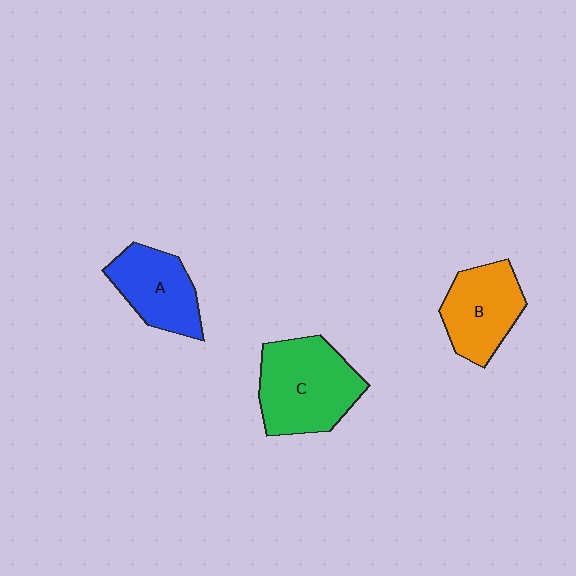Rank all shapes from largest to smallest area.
From largest to smallest: C (green), B (orange), A (blue).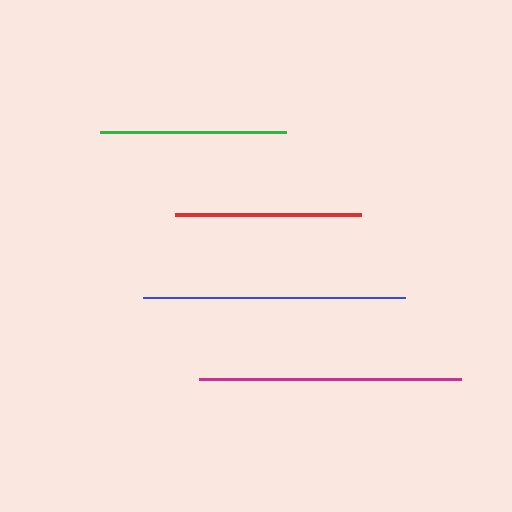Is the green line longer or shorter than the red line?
The green line is longer than the red line.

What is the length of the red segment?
The red segment is approximately 185 pixels long.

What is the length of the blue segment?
The blue segment is approximately 262 pixels long.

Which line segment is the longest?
The magenta line is the longest at approximately 262 pixels.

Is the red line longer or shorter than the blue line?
The blue line is longer than the red line.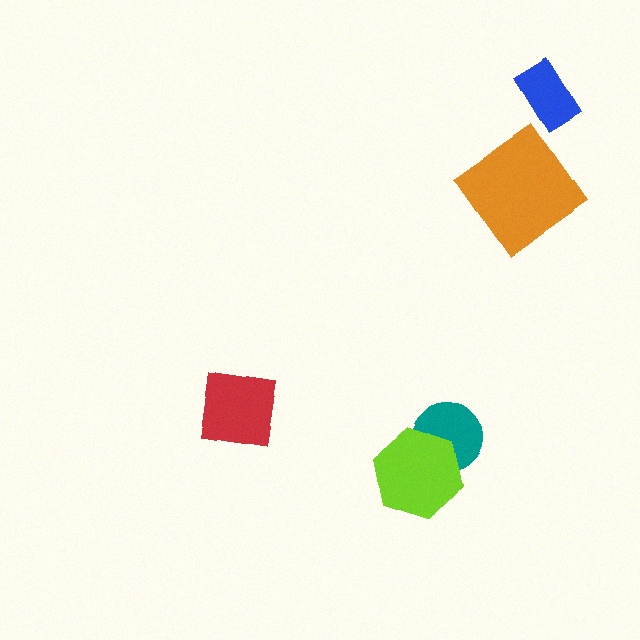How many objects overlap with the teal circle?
1 object overlaps with the teal circle.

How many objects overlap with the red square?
0 objects overlap with the red square.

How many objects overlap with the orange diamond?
0 objects overlap with the orange diamond.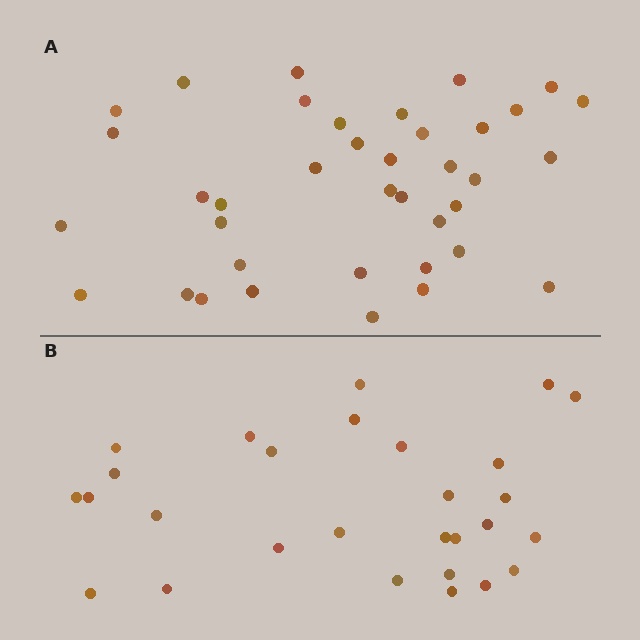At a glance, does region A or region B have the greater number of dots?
Region A (the top region) has more dots.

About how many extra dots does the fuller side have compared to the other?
Region A has roughly 10 or so more dots than region B.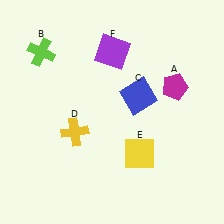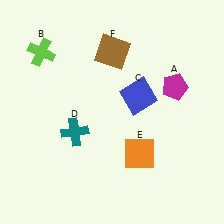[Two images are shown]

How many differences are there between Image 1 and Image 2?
There are 3 differences between the two images.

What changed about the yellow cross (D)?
In Image 1, D is yellow. In Image 2, it changed to teal.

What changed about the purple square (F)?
In Image 1, F is purple. In Image 2, it changed to brown.